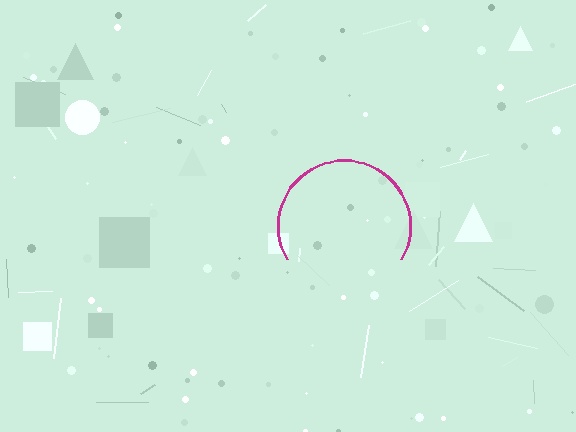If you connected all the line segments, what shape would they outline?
They would outline a circle.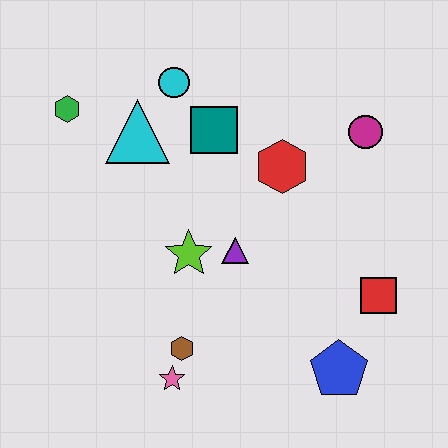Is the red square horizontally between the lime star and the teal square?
No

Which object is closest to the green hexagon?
The cyan triangle is closest to the green hexagon.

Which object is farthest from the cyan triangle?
The blue pentagon is farthest from the cyan triangle.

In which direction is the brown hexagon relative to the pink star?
The brown hexagon is above the pink star.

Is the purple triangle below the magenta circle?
Yes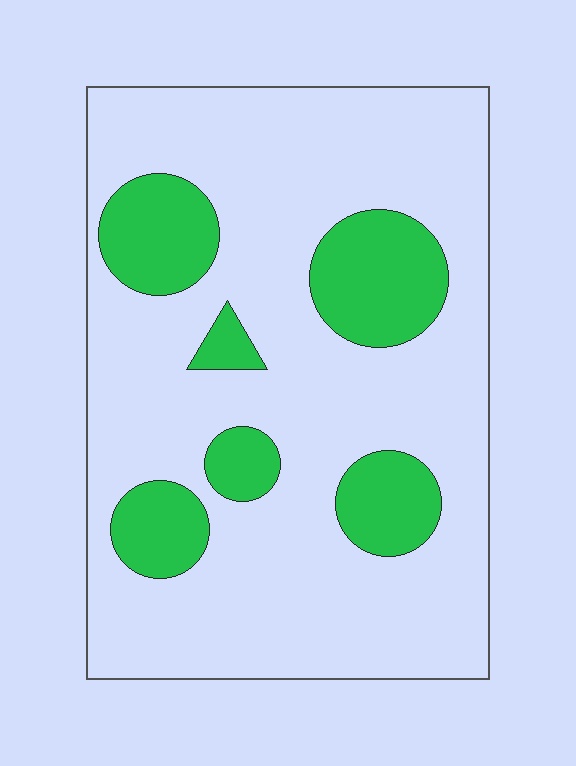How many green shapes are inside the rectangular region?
6.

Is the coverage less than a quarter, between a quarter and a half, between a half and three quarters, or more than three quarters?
Less than a quarter.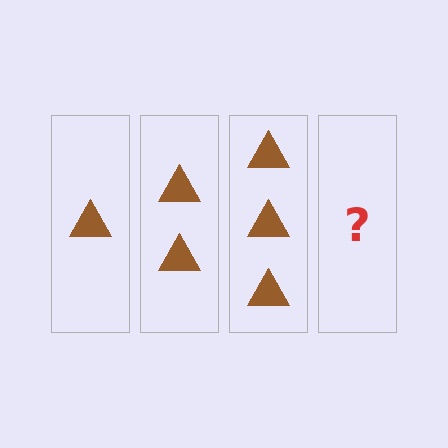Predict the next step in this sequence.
The next step is 4 triangles.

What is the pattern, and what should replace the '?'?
The pattern is that each step adds one more triangle. The '?' should be 4 triangles.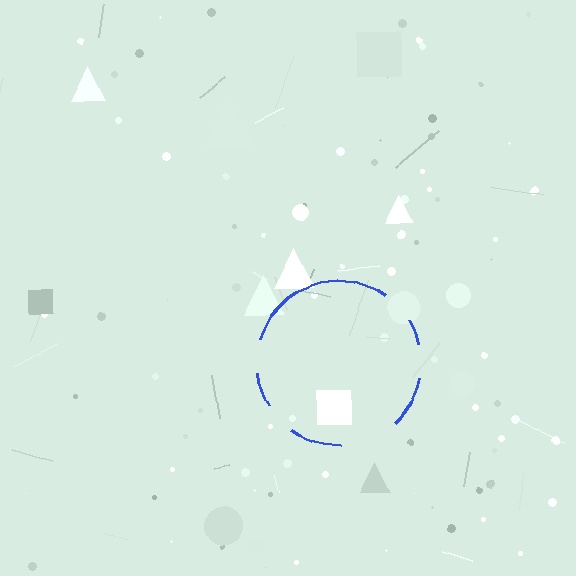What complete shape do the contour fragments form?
The contour fragments form a circle.